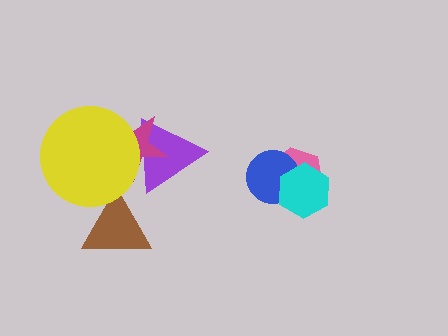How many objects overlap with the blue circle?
2 objects overlap with the blue circle.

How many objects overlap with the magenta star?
2 objects overlap with the magenta star.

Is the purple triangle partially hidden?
Yes, it is partially covered by another shape.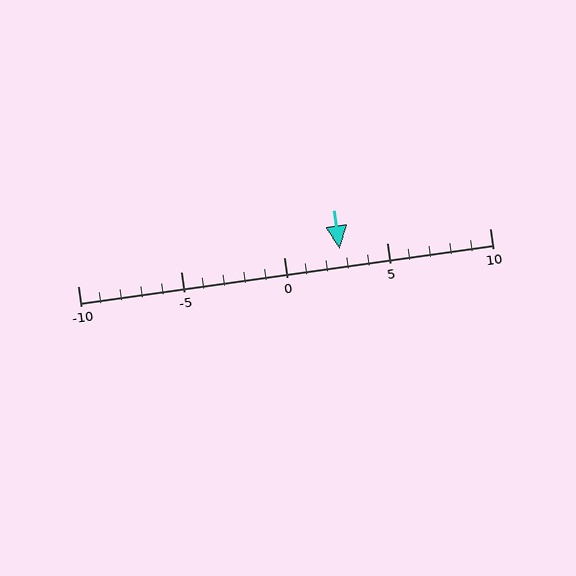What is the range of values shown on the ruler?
The ruler shows values from -10 to 10.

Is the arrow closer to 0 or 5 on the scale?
The arrow is closer to 5.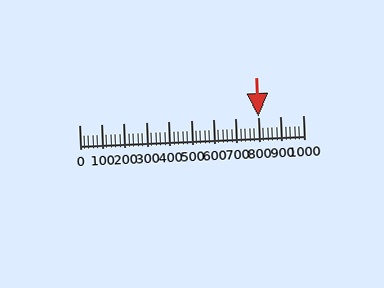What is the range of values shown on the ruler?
The ruler shows values from 0 to 1000.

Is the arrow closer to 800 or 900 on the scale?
The arrow is closer to 800.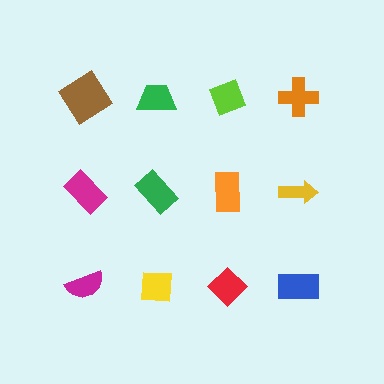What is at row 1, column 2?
A green trapezoid.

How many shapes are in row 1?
4 shapes.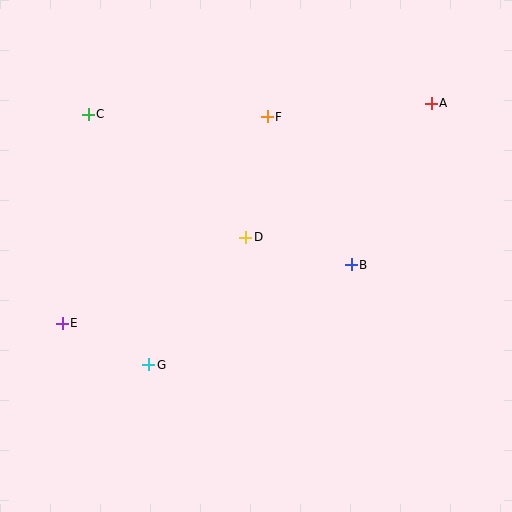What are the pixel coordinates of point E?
Point E is at (62, 323).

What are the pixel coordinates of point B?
Point B is at (351, 265).